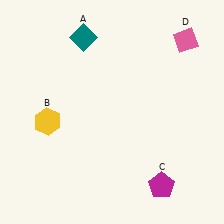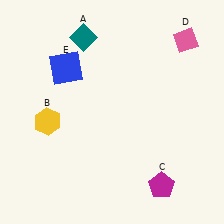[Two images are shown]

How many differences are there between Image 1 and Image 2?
There is 1 difference between the two images.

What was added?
A blue square (E) was added in Image 2.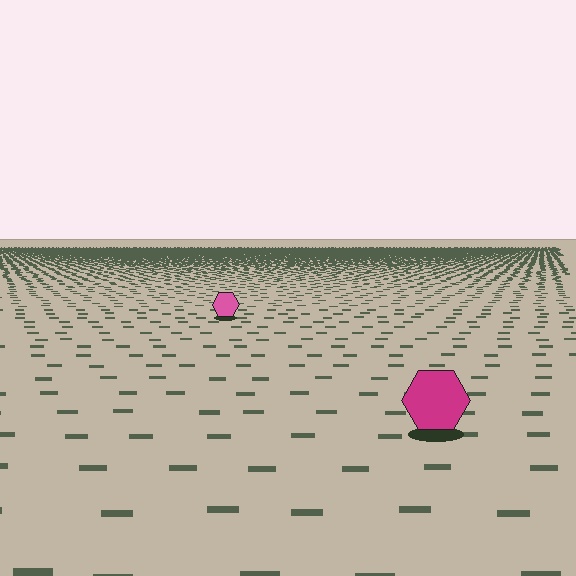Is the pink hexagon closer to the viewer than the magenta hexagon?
No. The magenta hexagon is closer — you can tell from the texture gradient: the ground texture is coarser near it.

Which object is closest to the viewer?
The magenta hexagon is closest. The texture marks near it are larger and more spread out.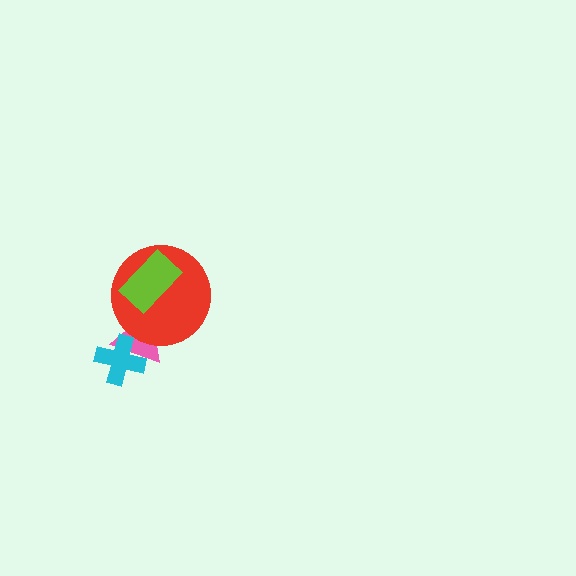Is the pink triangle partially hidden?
Yes, it is partially covered by another shape.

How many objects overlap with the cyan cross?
1 object overlaps with the cyan cross.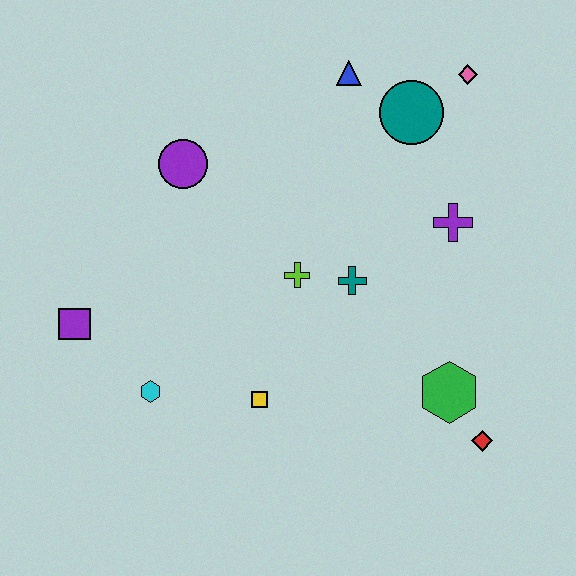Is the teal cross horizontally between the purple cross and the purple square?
Yes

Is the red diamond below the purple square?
Yes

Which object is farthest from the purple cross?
The purple square is farthest from the purple cross.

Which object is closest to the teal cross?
The lime cross is closest to the teal cross.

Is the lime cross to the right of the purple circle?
Yes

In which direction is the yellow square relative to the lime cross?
The yellow square is below the lime cross.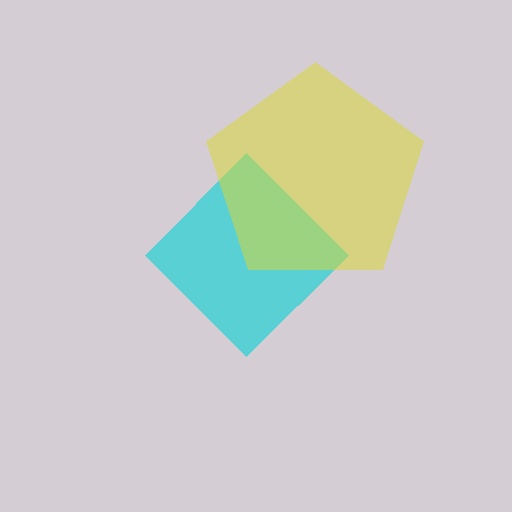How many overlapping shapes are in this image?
There are 2 overlapping shapes in the image.